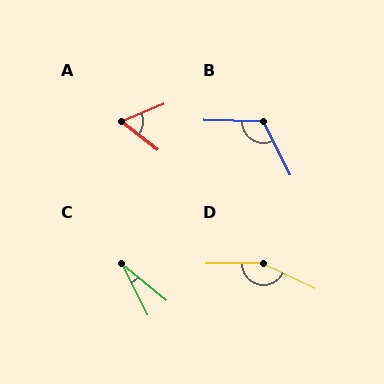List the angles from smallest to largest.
C (23°), A (61°), B (117°), D (154°).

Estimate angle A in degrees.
Approximately 61 degrees.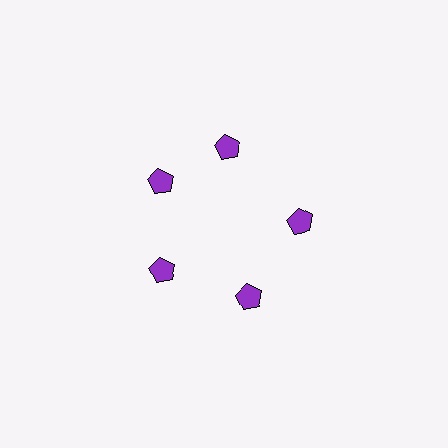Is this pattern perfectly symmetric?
No. The 5 purple pentagons are arranged in a ring, but one element near the 1 o'clock position is rotated out of alignment along the ring, breaking the 5-fold rotational symmetry.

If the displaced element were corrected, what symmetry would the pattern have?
It would have 5-fold rotational symmetry — the pattern would map onto itself every 72 degrees.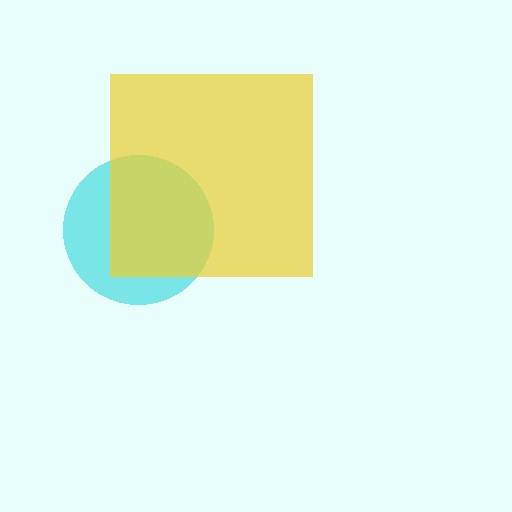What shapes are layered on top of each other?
The layered shapes are: a cyan circle, a yellow square.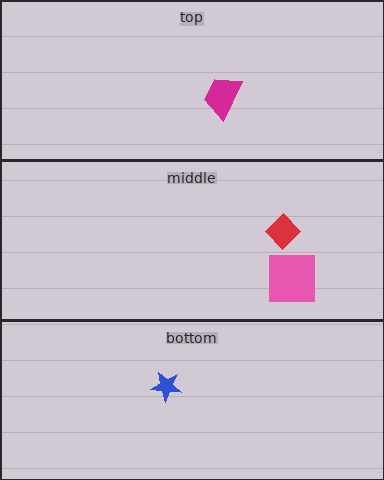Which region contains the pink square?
The middle region.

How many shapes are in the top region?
1.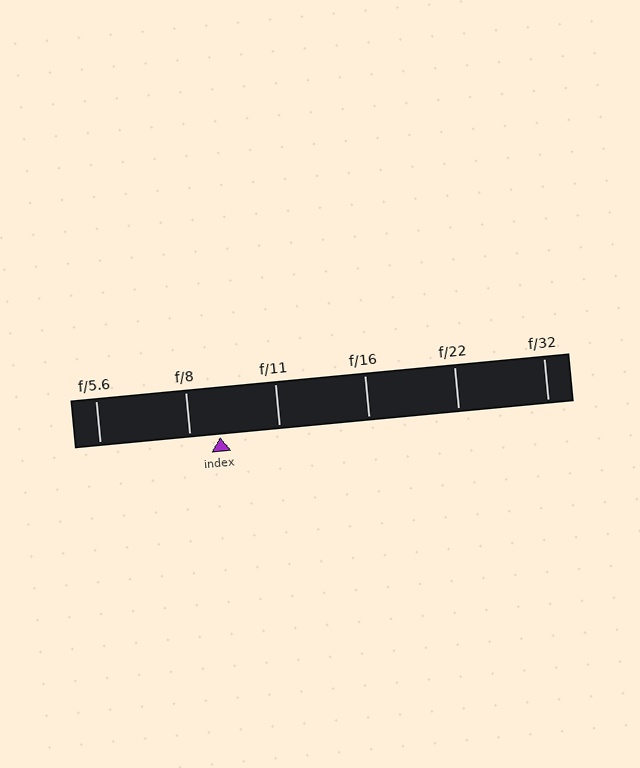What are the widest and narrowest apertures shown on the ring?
The widest aperture shown is f/5.6 and the narrowest is f/32.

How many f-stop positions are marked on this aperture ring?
There are 6 f-stop positions marked.